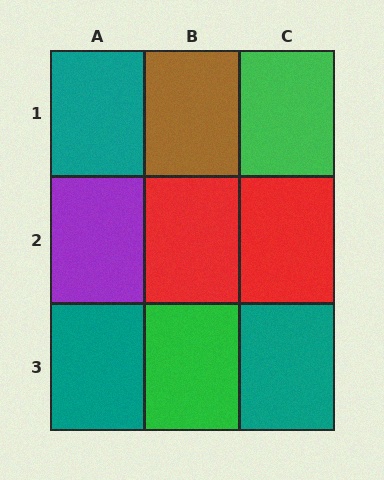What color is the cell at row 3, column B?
Green.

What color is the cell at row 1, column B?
Brown.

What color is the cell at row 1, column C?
Green.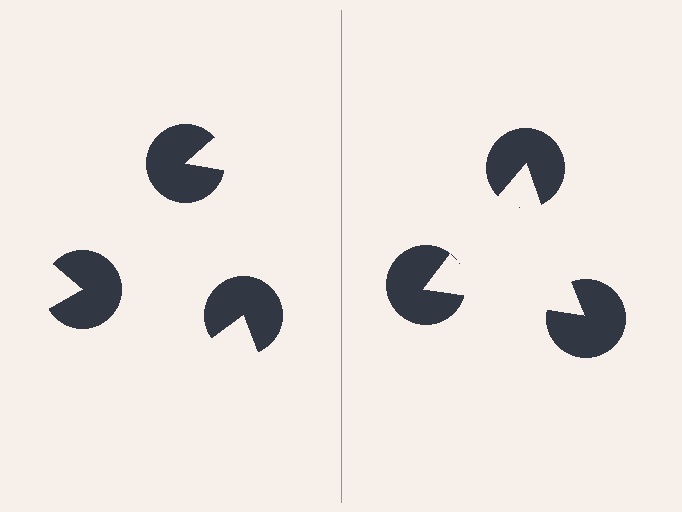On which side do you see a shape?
An illusory triangle appears on the right side. On the left side the wedge cuts are rotated, so no coherent shape forms.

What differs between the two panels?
The pac-man discs are positioned identically on both sides; only the wedge orientations differ. On the right they align to a triangle; on the left they are misaligned.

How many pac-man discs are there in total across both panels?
6 — 3 on each side.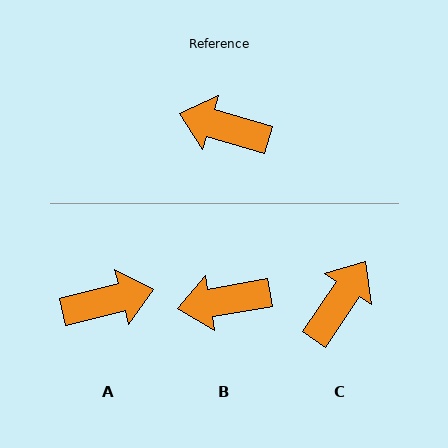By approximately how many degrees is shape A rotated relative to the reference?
Approximately 150 degrees clockwise.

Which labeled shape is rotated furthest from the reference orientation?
A, about 150 degrees away.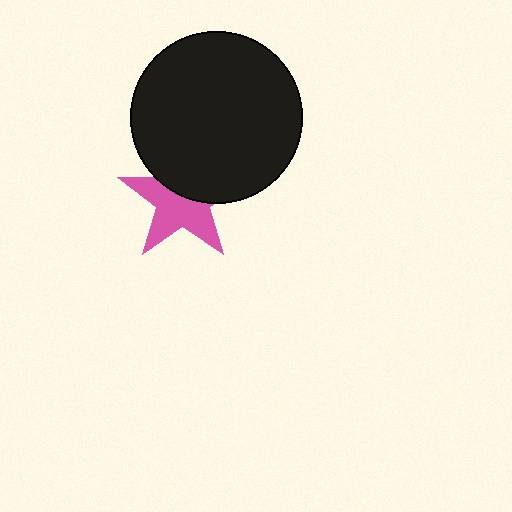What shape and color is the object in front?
The object in front is a black circle.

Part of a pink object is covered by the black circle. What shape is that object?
It is a star.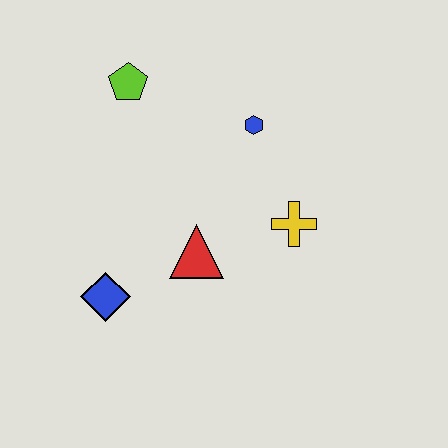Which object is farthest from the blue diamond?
The blue hexagon is farthest from the blue diamond.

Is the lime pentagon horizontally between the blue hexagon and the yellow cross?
No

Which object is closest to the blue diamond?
The red triangle is closest to the blue diamond.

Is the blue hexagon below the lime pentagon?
Yes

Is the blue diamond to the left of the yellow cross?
Yes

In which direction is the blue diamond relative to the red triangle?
The blue diamond is to the left of the red triangle.